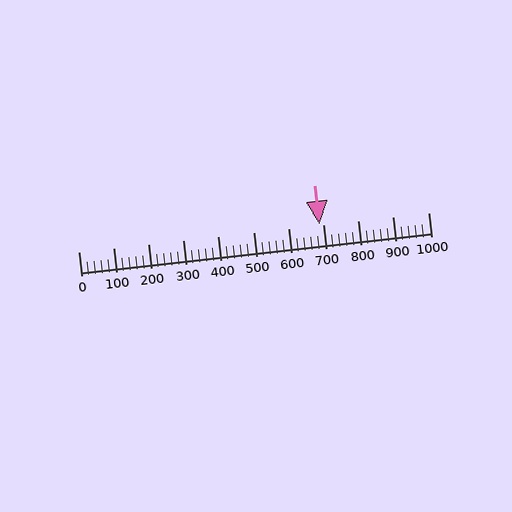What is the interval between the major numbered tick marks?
The major tick marks are spaced 100 units apart.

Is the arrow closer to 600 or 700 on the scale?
The arrow is closer to 700.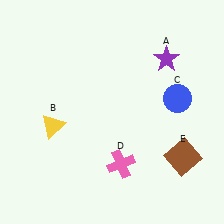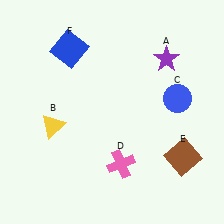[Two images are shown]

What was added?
A blue square (F) was added in Image 2.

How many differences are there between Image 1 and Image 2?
There is 1 difference between the two images.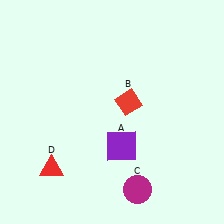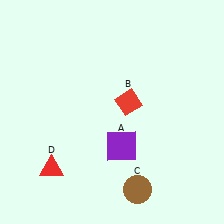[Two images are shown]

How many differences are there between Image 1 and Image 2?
There is 1 difference between the two images.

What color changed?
The circle (C) changed from magenta in Image 1 to brown in Image 2.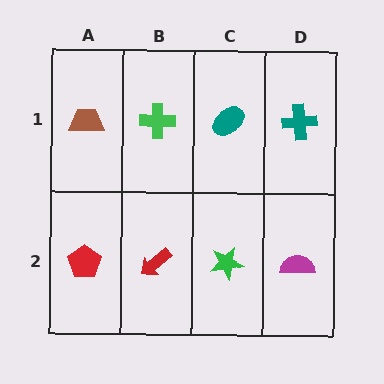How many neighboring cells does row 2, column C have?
3.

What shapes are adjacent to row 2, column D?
A teal cross (row 1, column D), a green star (row 2, column C).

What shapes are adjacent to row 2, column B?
A green cross (row 1, column B), a red pentagon (row 2, column A), a green star (row 2, column C).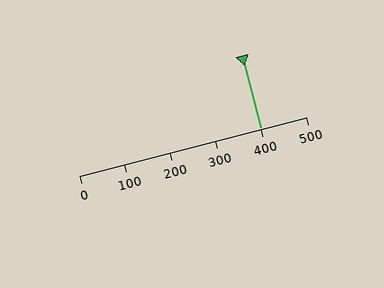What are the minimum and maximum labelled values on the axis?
The axis runs from 0 to 500.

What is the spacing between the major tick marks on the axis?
The major ticks are spaced 100 apart.